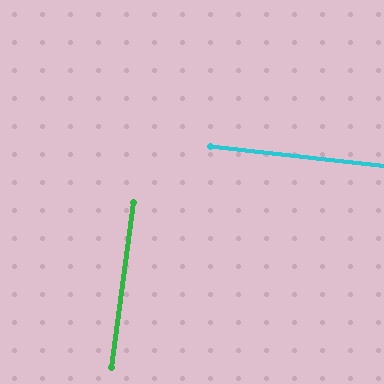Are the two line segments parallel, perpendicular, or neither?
Perpendicular — they meet at approximately 89°.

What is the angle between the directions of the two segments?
Approximately 89 degrees.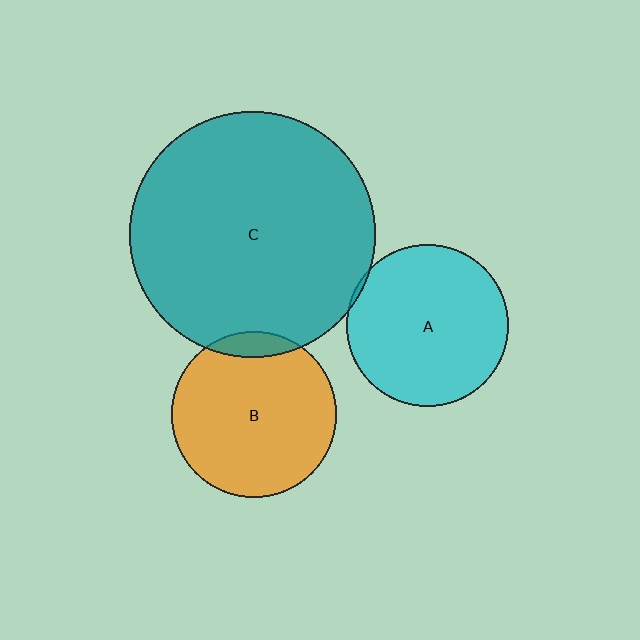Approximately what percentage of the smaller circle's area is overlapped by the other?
Approximately 5%.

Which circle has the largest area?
Circle C (teal).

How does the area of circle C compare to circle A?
Approximately 2.3 times.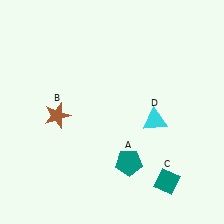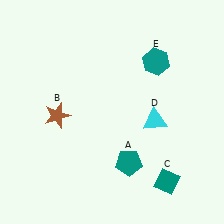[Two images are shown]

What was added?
A teal hexagon (E) was added in Image 2.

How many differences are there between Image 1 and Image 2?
There is 1 difference between the two images.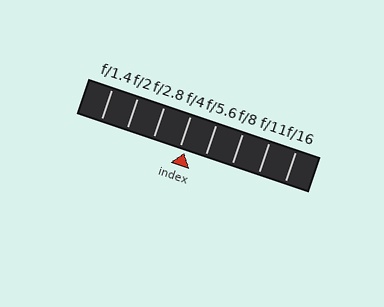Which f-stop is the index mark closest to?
The index mark is closest to f/4.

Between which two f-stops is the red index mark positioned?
The index mark is between f/4 and f/5.6.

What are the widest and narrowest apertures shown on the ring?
The widest aperture shown is f/1.4 and the narrowest is f/16.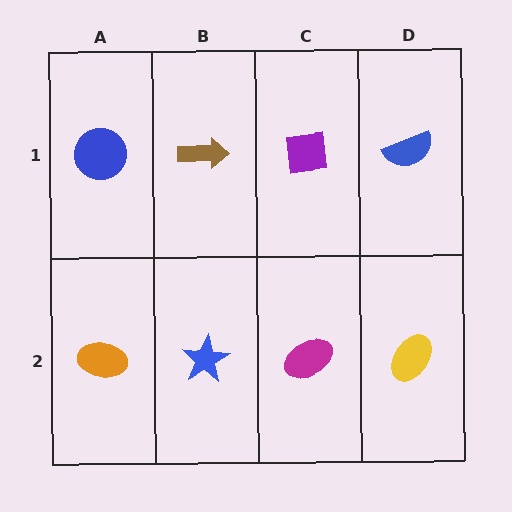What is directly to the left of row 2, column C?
A blue star.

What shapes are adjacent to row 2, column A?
A blue circle (row 1, column A), a blue star (row 2, column B).